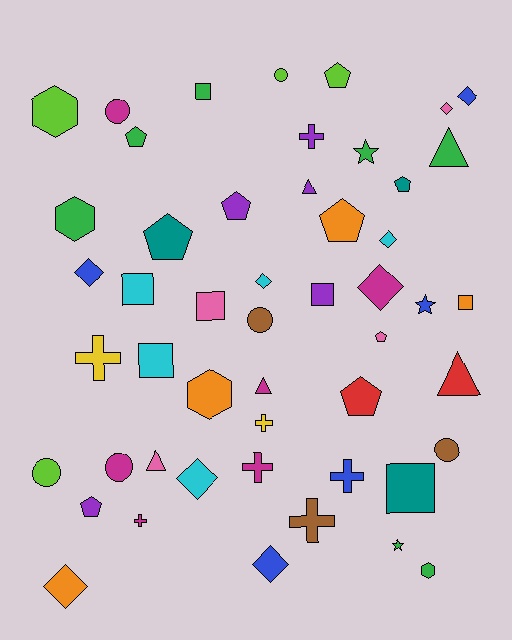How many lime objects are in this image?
There are 4 lime objects.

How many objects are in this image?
There are 50 objects.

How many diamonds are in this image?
There are 9 diamonds.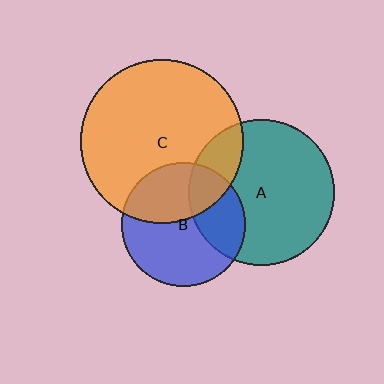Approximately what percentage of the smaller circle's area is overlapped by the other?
Approximately 20%.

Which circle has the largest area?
Circle C (orange).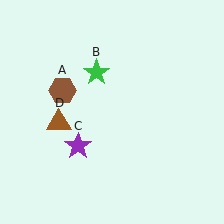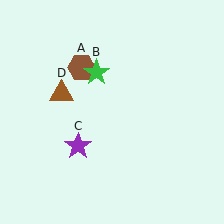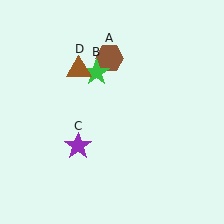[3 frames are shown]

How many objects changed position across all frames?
2 objects changed position: brown hexagon (object A), brown triangle (object D).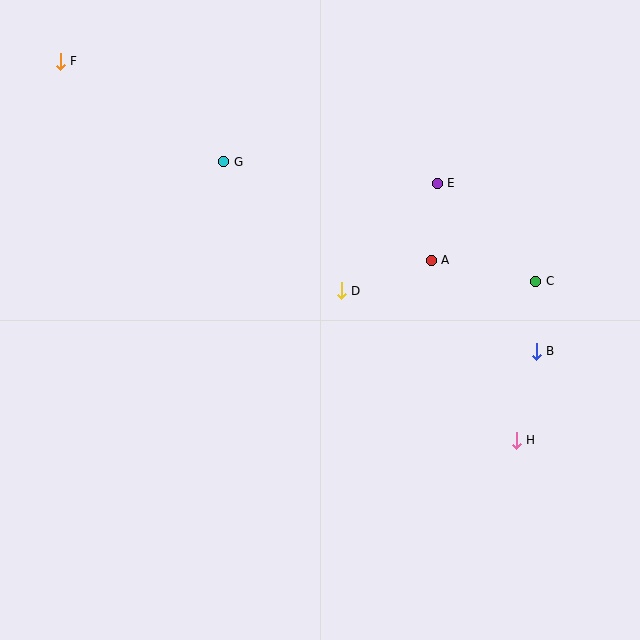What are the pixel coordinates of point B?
Point B is at (536, 351).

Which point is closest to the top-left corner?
Point F is closest to the top-left corner.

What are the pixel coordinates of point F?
Point F is at (60, 61).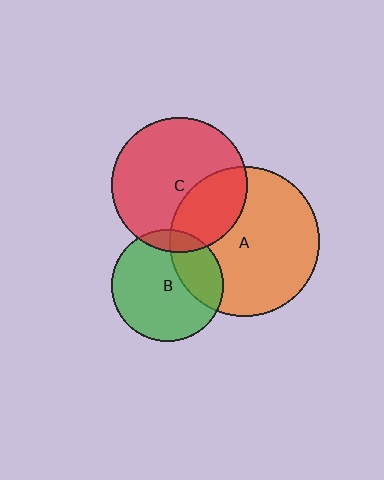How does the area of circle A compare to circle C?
Approximately 1.2 times.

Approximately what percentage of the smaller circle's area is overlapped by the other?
Approximately 10%.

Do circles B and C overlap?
Yes.